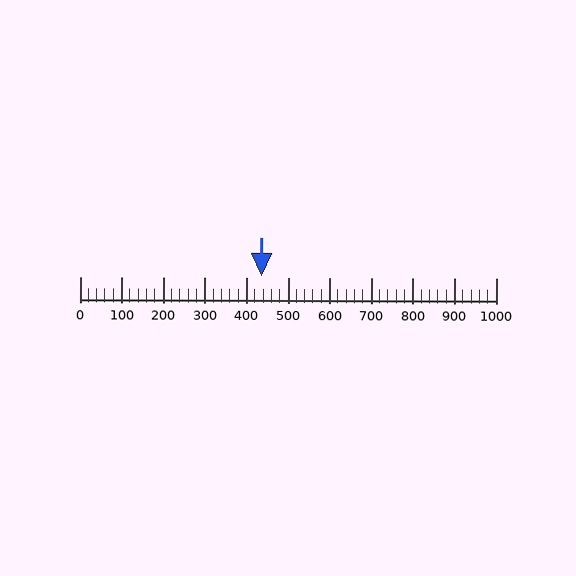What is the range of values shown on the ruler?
The ruler shows values from 0 to 1000.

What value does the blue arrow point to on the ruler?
The blue arrow points to approximately 437.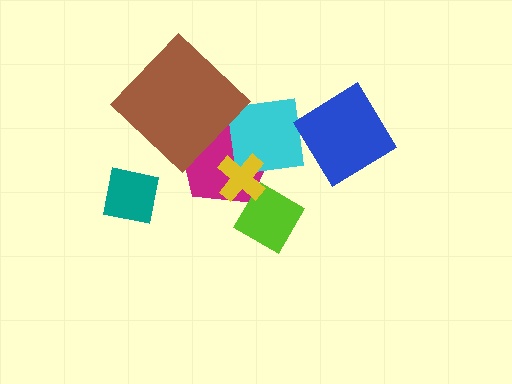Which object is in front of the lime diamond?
The yellow cross is in front of the lime diamond.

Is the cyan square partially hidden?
Yes, it is partially covered by another shape.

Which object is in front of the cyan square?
The yellow cross is in front of the cyan square.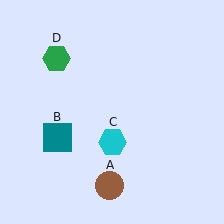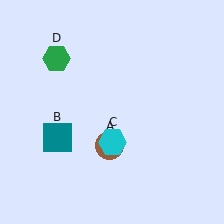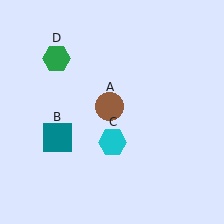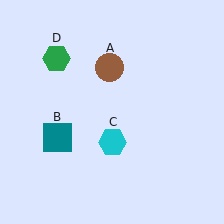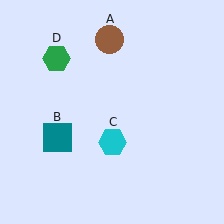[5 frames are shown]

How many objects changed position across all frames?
1 object changed position: brown circle (object A).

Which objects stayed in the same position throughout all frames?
Teal square (object B) and cyan hexagon (object C) and green hexagon (object D) remained stationary.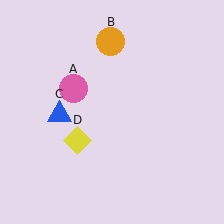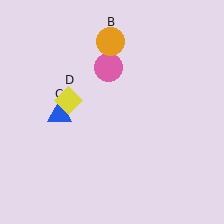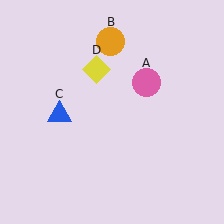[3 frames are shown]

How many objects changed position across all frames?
2 objects changed position: pink circle (object A), yellow diamond (object D).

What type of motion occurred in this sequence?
The pink circle (object A), yellow diamond (object D) rotated clockwise around the center of the scene.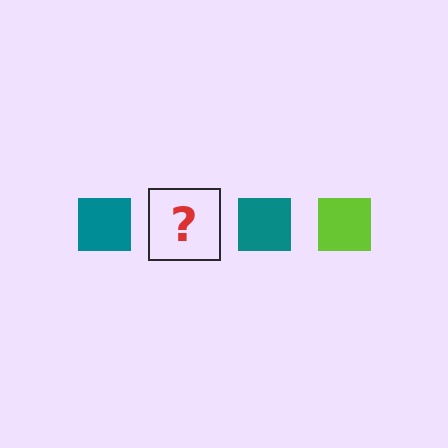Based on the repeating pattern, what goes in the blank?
The blank should be a lime square.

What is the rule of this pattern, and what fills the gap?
The rule is that the pattern cycles through teal, lime squares. The gap should be filled with a lime square.